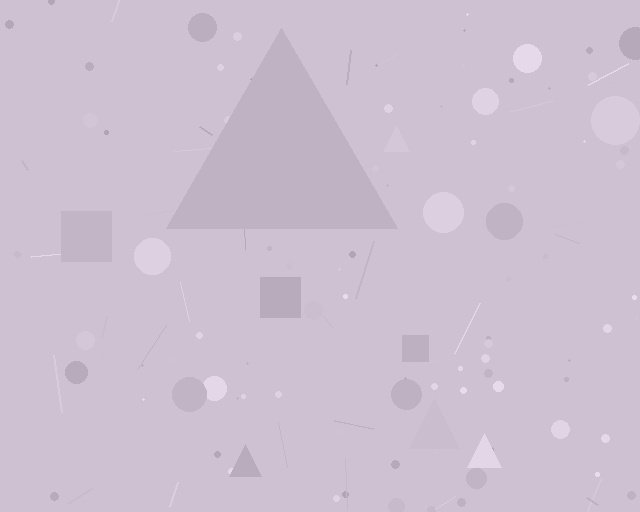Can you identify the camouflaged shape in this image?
The camouflaged shape is a triangle.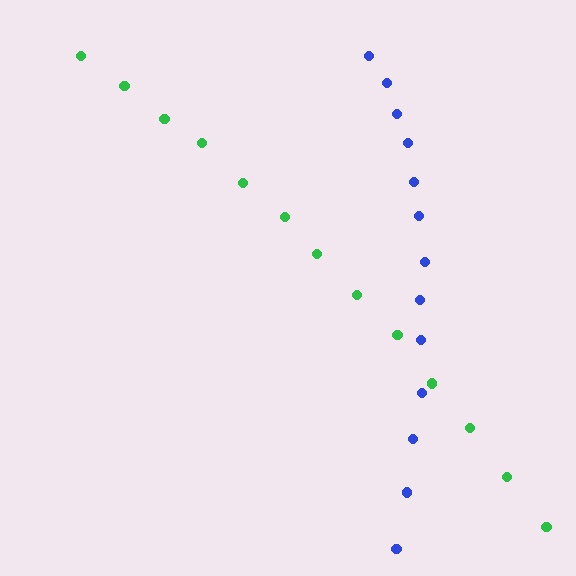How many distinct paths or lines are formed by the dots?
There are 2 distinct paths.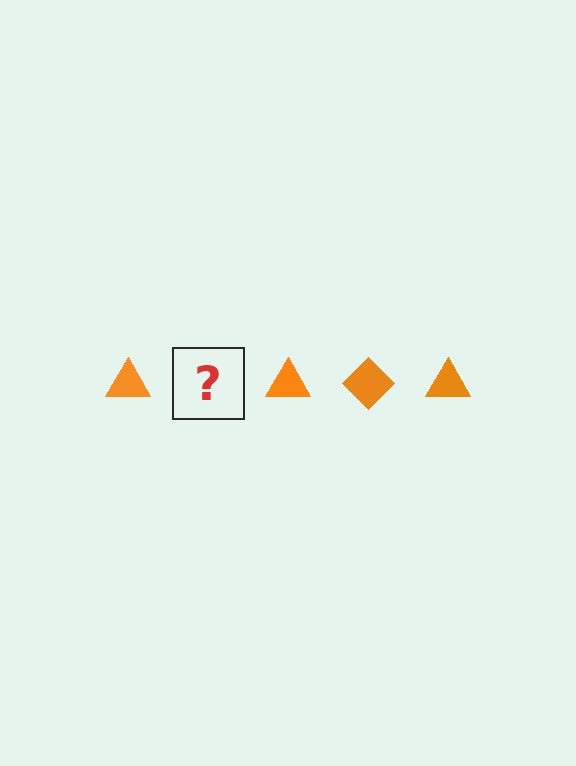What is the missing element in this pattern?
The missing element is an orange diamond.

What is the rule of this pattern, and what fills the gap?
The rule is that the pattern cycles through triangle, diamond shapes in orange. The gap should be filled with an orange diamond.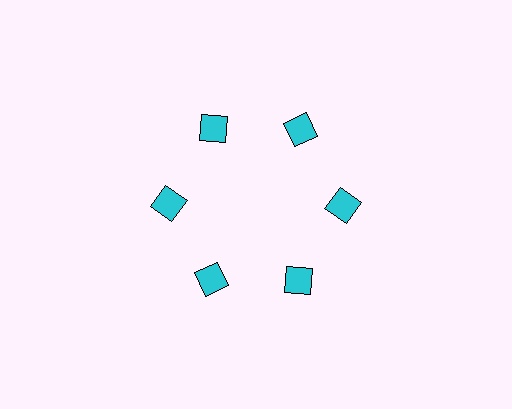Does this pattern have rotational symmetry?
Yes, this pattern has 6-fold rotational symmetry. It looks the same after rotating 60 degrees around the center.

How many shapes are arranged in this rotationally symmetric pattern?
There are 6 shapes, arranged in 6 groups of 1.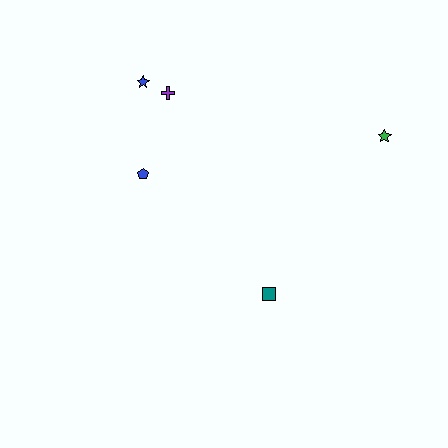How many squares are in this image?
There is 1 square.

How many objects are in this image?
There are 5 objects.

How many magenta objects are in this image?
There are no magenta objects.